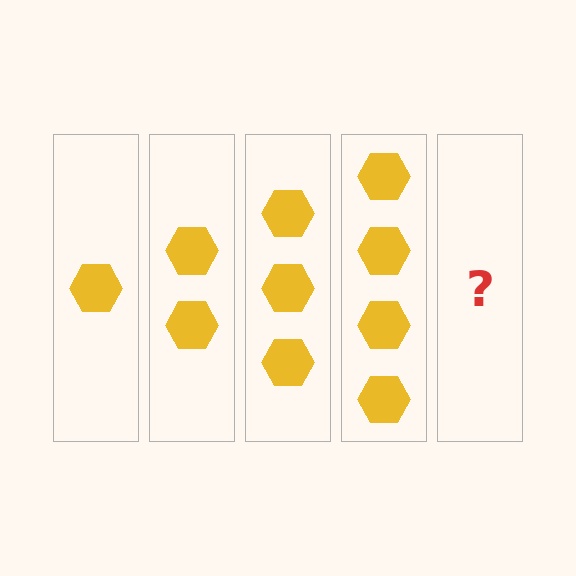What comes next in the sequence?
The next element should be 5 hexagons.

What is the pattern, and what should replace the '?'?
The pattern is that each step adds one more hexagon. The '?' should be 5 hexagons.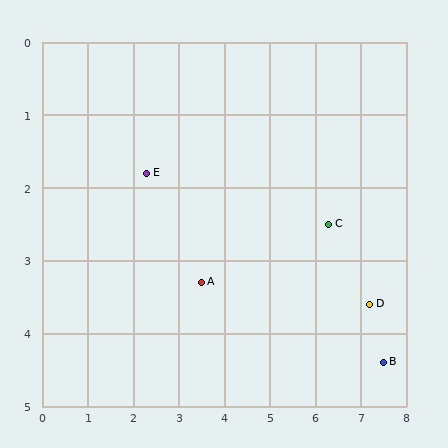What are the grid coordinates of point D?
Point D is at approximately (7.2, 3.6).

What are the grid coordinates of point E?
Point E is at approximately (2.3, 1.8).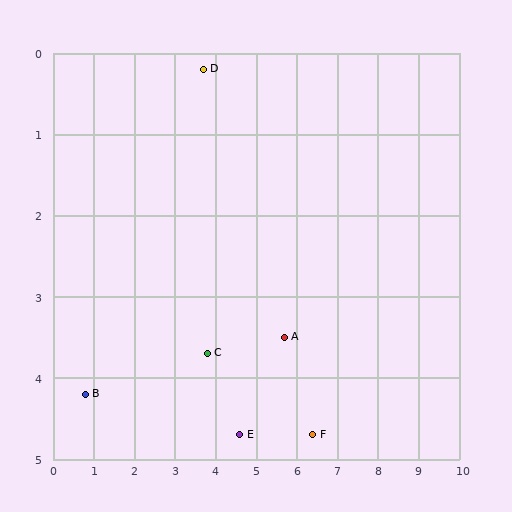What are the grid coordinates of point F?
Point F is at approximately (6.4, 4.7).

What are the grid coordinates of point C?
Point C is at approximately (3.8, 3.7).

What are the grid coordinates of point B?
Point B is at approximately (0.8, 4.2).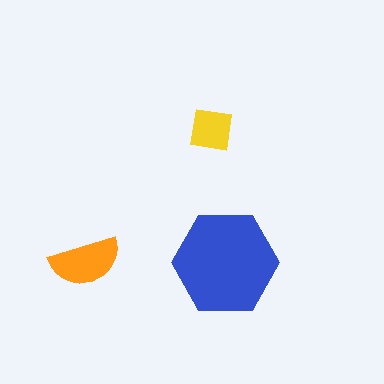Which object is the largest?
The blue hexagon.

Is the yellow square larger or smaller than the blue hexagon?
Smaller.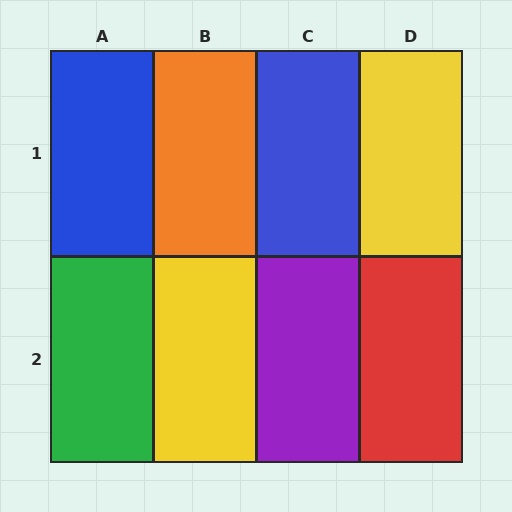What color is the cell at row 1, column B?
Orange.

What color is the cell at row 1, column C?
Blue.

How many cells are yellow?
2 cells are yellow.